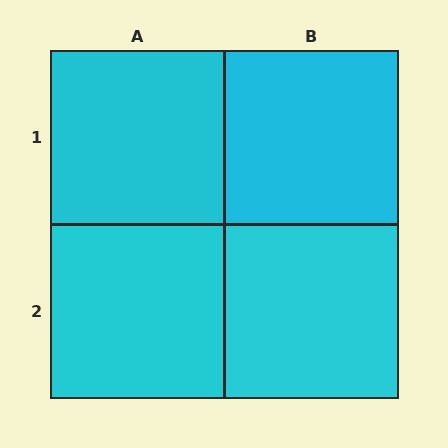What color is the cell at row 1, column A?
Cyan.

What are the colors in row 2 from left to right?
Cyan, cyan.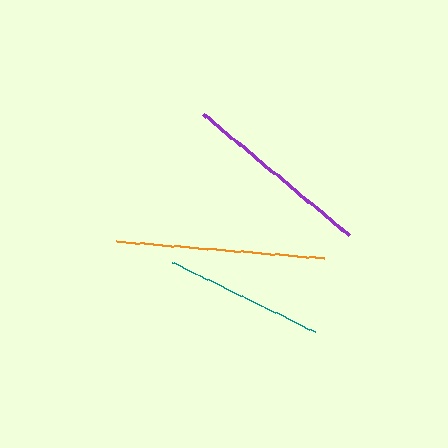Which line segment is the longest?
The orange line is the longest at approximately 208 pixels.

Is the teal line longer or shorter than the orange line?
The orange line is longer than the teal line.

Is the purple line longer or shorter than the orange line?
The orange line is longer than the purple line.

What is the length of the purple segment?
The purple segment is approximately 191 pixels long.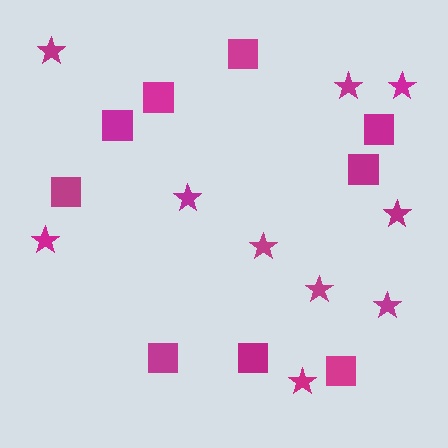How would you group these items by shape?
There are 2 groups: one group of squares (9) and one group of stars (10).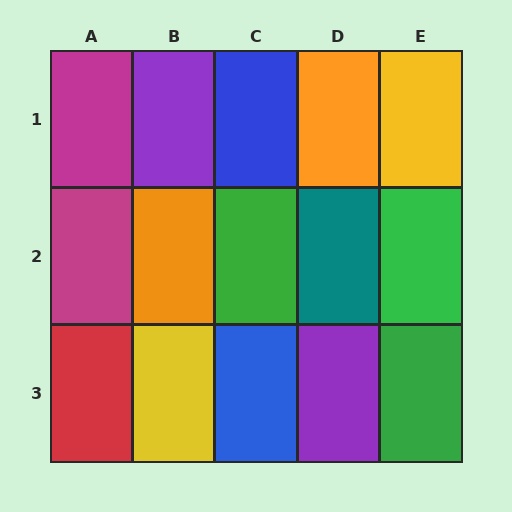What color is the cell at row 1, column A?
Magenta.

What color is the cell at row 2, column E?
Green.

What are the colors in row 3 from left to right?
Red, yellow, blue, purple, green.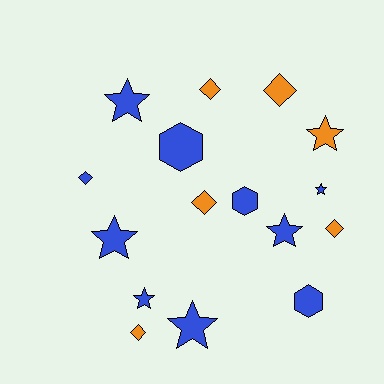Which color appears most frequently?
Blue, with 10 objects.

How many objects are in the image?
There are 16 objects.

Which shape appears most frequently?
Star, with 7 objects.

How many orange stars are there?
There is 1 orange star.